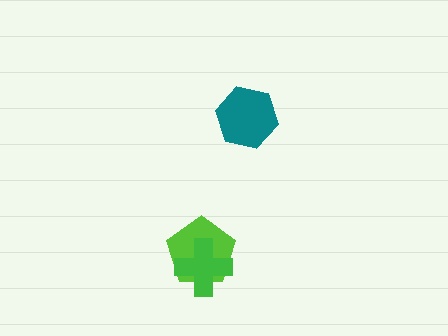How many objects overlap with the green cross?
1 object overlaps with the green cross.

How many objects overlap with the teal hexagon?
0 objects overlap with the teal hexagon.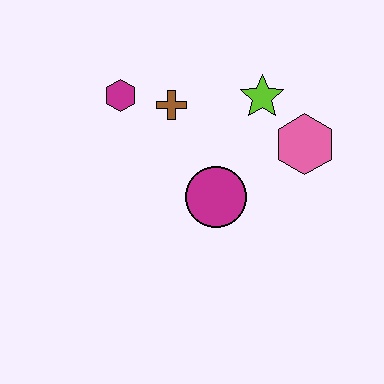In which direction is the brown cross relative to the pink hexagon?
The brown cross is to the left of the pink hexagon.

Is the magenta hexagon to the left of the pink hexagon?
Yes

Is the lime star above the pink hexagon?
Yes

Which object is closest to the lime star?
The pink hexagon is closest to the lime star.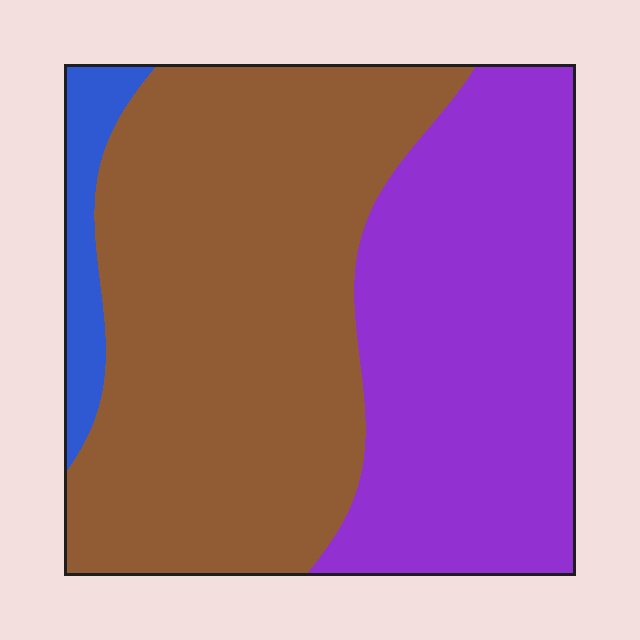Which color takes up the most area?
Brown, at roughly 55%.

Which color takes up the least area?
Blue, at roughly 5%.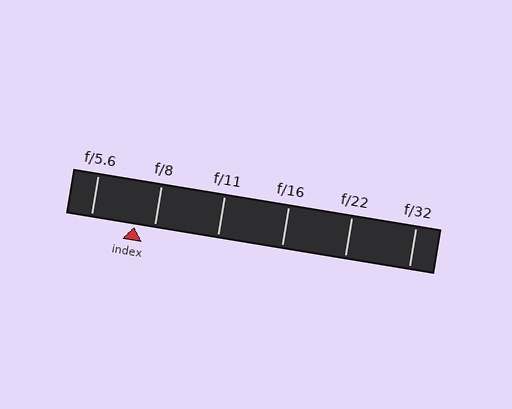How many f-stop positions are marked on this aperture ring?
There are 6 f-stop positions marked.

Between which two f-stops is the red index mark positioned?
The index mark is between f/5.6 and f/8.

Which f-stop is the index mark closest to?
The index mark is closest to f/8.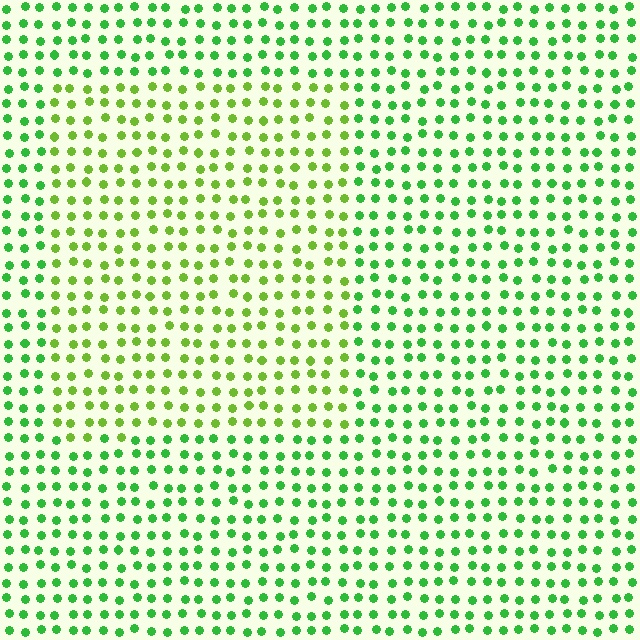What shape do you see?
I see a rectangle.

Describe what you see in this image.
The image is filled with small green elements in a uniform arrangement. A rectangle-shaped region is visible where the elements are tinted to a slightly different hue, forming a subtle color boundary.